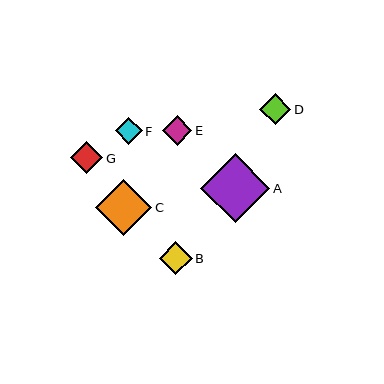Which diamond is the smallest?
Diamond F is the smallest with a size of approximately 27 pixels.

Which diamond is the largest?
Diamond A is the largest with a size of approximately 69 pixels.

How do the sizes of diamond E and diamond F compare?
Diamond E and diamond F are approximately the same size.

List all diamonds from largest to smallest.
From largest to smallest: A, C, B, G, D, E, F.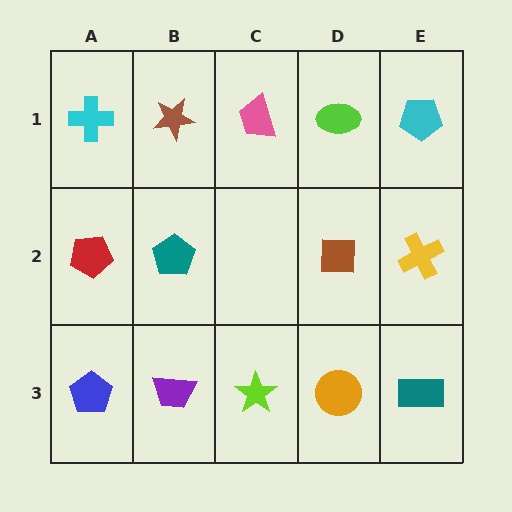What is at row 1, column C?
A pink trapezoid.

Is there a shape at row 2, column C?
No, that cell is empty.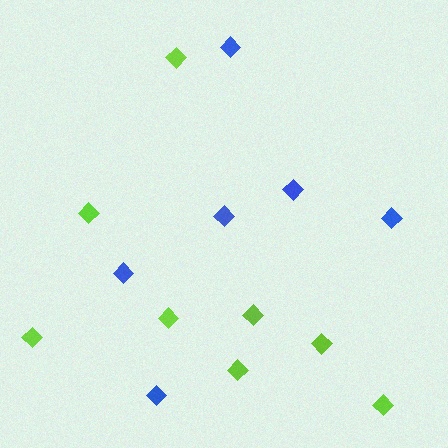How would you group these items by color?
There are 2 groups: one group of lime diamonds (8) and one group of blue diamonds (6).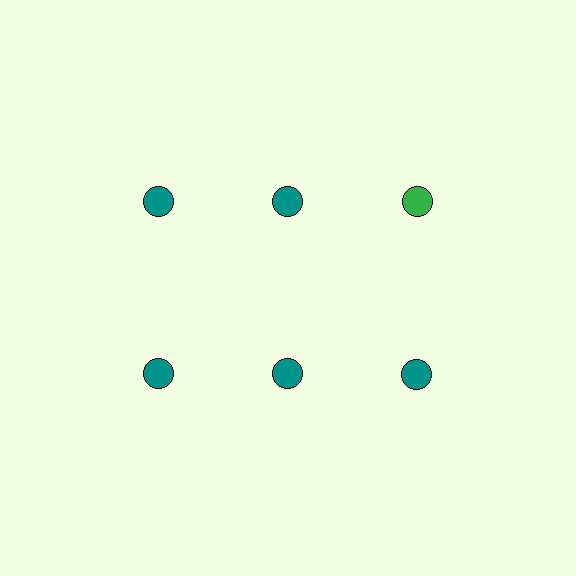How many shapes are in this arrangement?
There are 6 shapes arranged in a grid pattern.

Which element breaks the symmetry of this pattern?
The green circle in the top row, center column breaks the symmetry. All other shapes are teal circles.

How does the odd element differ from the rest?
It has a different color: green instead of teal.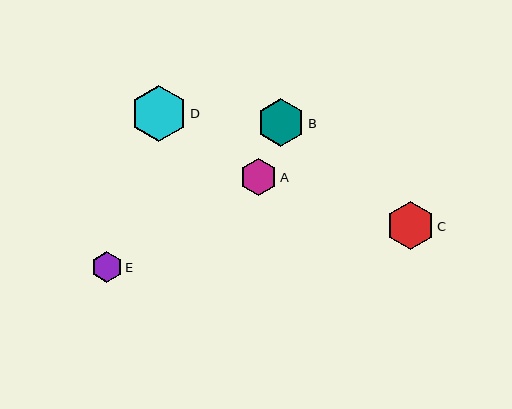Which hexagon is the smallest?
Hexagon E is the smallest with a size of approximately 30 pixels.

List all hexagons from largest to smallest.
From largest to smallest: D, C, B, A, E.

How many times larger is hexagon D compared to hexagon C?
Hexagon D is approximately 1.2 times the size of hexagon C.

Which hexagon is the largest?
Hexagon D is the largest with a size of approximately 57 pixels.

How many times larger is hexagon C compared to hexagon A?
Hexagon C is approximately 1.3 times the size of hexagon A.